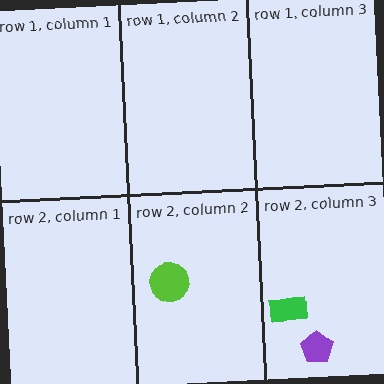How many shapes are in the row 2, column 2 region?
1.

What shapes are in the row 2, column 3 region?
The purple pentagon, the green rectangle.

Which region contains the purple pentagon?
The row 2, column 3 region.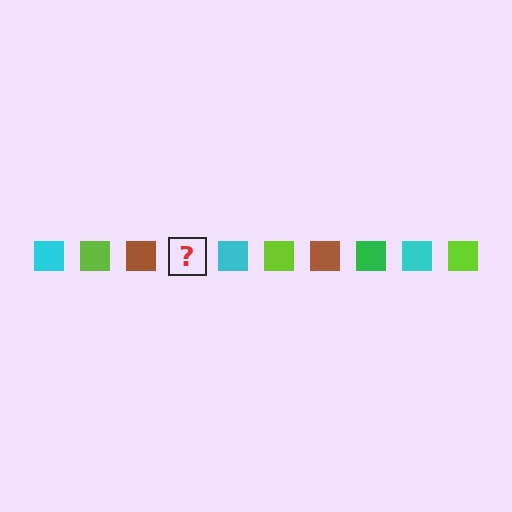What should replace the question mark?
The question mark should be replaced with a green square.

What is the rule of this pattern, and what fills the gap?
The rule is that the pattern cycles through cyan, lime, brown, green squares. The gap should be filled with a green square.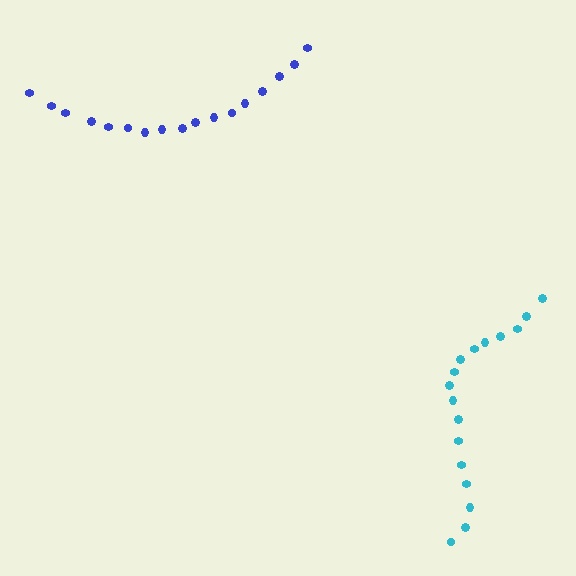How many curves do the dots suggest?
There are 2 distinct paths.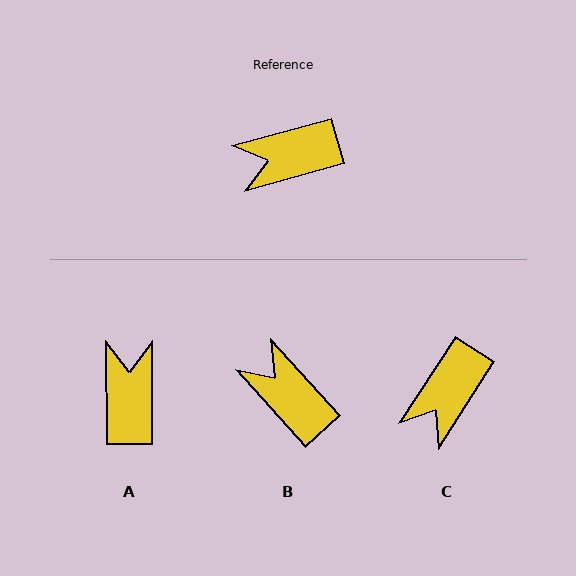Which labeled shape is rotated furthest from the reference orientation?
A, about 105 degrees away.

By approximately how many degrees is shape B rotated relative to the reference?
Approximately 64 degrees clockwise.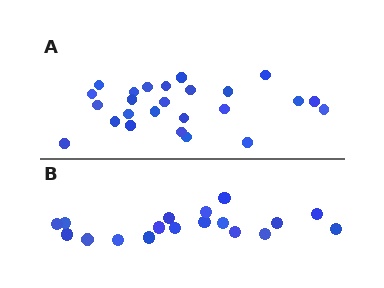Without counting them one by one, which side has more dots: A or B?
Region A (the top region) has more dots.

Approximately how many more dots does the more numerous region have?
Region A has roughly 8 or so more dots than region B.